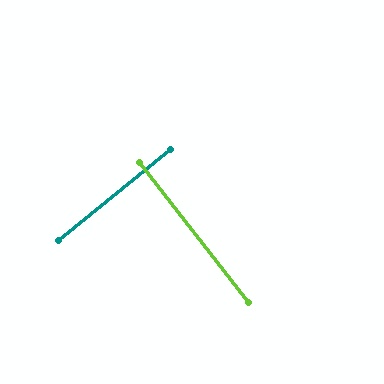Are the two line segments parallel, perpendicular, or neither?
Perpendicular — they meet at approximately 89°.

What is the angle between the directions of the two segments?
Approximately 89 degrees.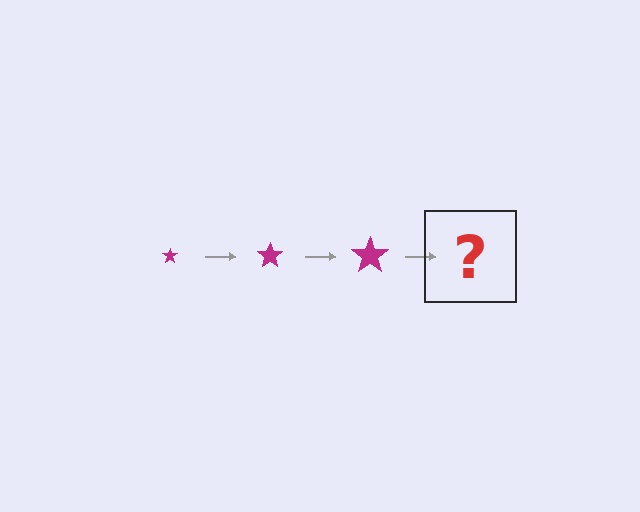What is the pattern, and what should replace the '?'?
The pattern is that the star gets progressively larger each step. The '?' should be a magenta star, larger than the previous one.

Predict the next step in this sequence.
The next step is a magenta star, larger than the previous one.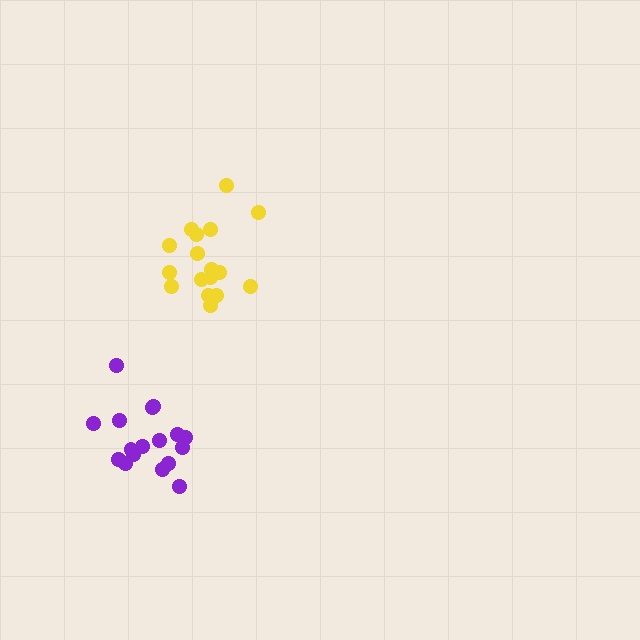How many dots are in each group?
Group 1: 17 dots, Group 2: 18 dots (35 total).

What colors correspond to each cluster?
The clusters are colored: purple, yellow.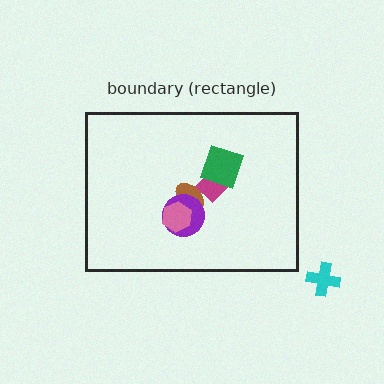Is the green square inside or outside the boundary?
Inside.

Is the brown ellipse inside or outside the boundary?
Inside.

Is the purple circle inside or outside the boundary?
Inside.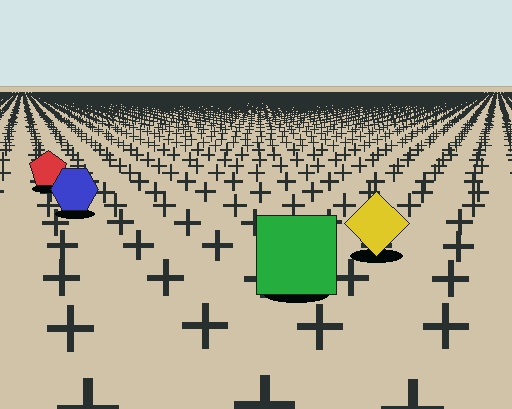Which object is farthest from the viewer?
The red pentagon is farthest from the viewer. It appears smaller and the ground texture around it is denser.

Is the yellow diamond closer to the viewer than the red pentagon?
Yes. The yellow diamond is closer — you can tell from the texture gradient: the ground texture is coarser near it.